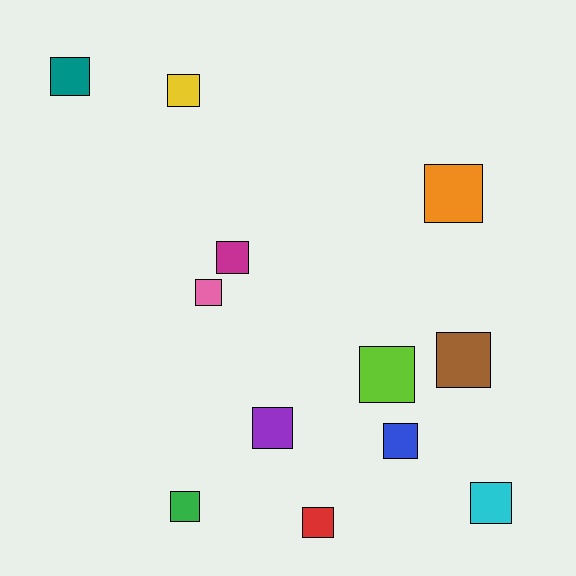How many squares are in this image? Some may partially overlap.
There are 12 squares.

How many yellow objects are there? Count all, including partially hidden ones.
There is 1 yellow object.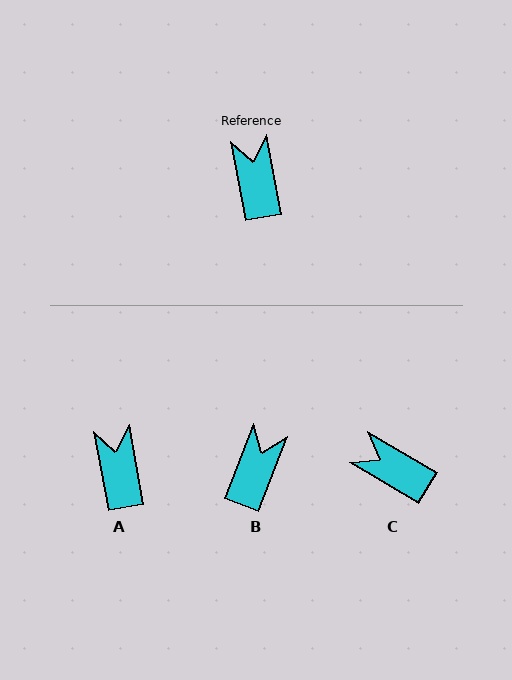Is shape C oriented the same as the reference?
No, it is off by about 49 degrees.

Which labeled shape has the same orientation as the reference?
A.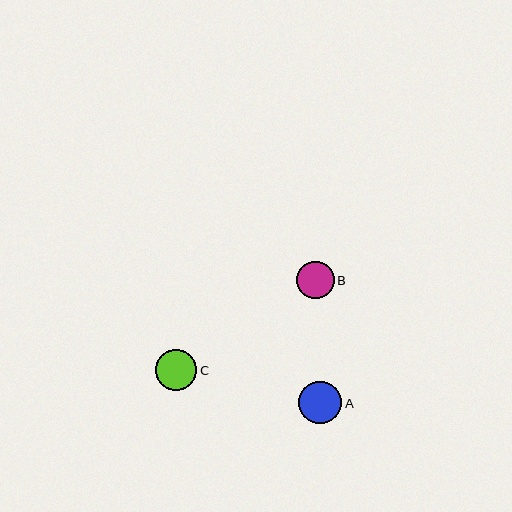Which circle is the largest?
Circle A is the largest with a size of approximately 43 pixels.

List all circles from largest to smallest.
From largest to smallest: A, C, B.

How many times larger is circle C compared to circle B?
Circle C is approximately 1.1 times the size of circle B.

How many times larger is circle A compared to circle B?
Circle A is approximately 1.1 times the size of circle B.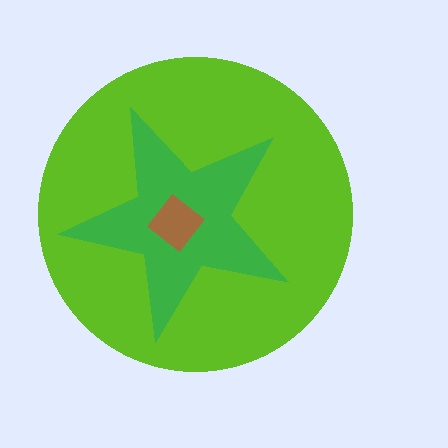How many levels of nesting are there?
3.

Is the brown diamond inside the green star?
Yes.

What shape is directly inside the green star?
The brown diamond.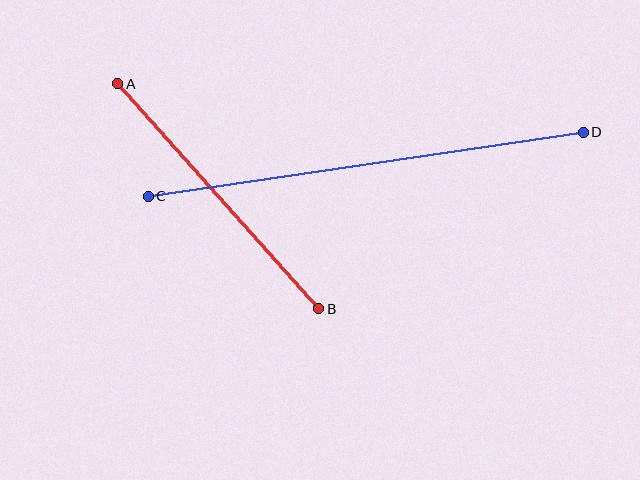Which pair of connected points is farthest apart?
Points C and D are farthest apart.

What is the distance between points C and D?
The distance is approximately 440 pixels.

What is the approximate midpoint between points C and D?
The midpoint is at approximately (366, 164) pixels.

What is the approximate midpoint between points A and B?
The midpoint is at approximately (218, 196) pixels.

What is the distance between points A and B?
The distance is approximately 302 pixels.